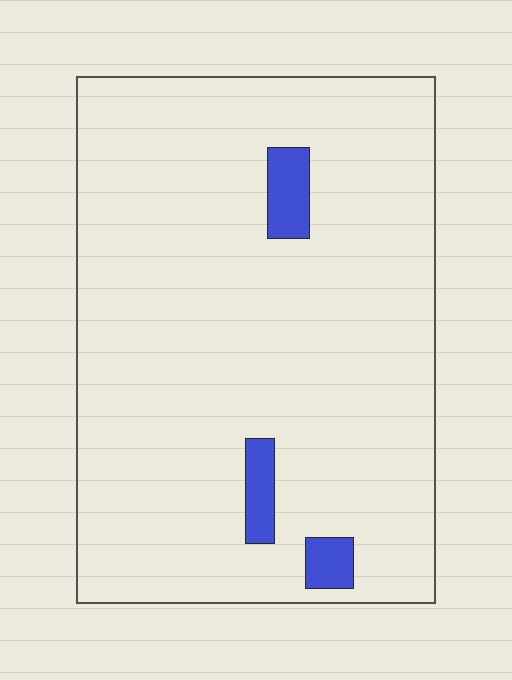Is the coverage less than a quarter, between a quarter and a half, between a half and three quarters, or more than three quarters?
Less than a quarter.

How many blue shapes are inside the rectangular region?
3.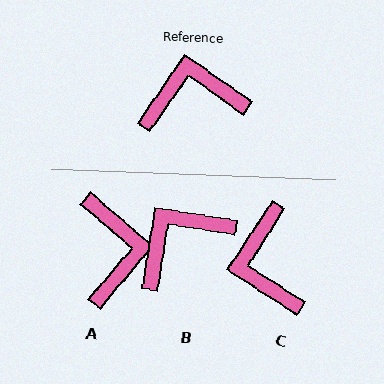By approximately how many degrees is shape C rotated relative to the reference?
Approximately 92 degrees counter-clockwise.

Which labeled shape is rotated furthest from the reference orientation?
A, about 96 degrees away.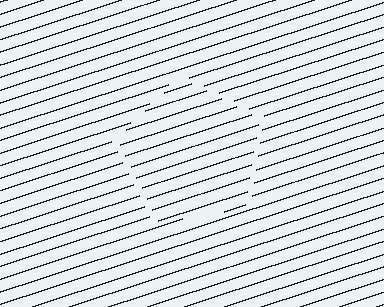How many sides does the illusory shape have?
5 sides — the line-ends trace a pentagon.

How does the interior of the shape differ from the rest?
The interior of the shape contains the same grating, shifted by half a period — the contour is defined by the phase discontinuity where line-ends from the inner and outer gratings abut.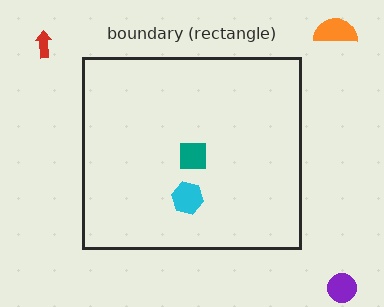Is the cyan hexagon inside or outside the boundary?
Inside.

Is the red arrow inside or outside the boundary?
Outside.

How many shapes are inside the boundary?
2 inside, 3 outside.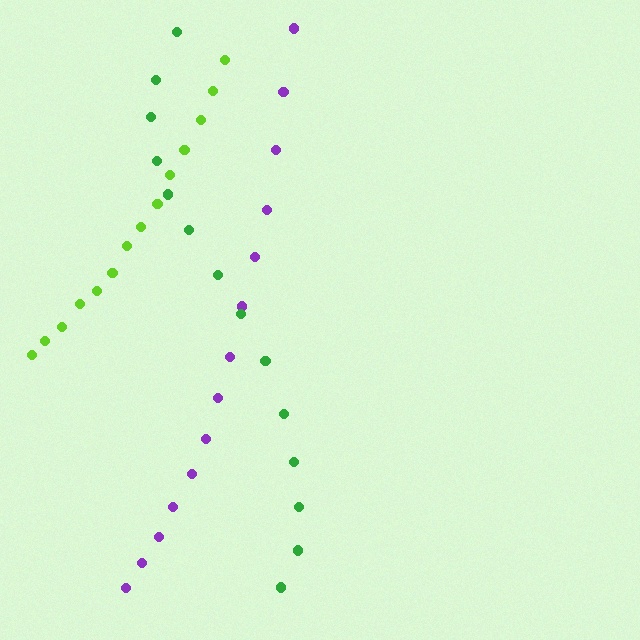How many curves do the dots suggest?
There are 3 distinct paths.